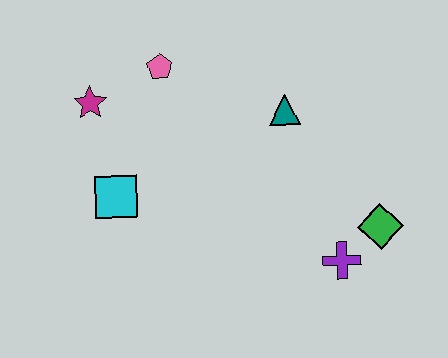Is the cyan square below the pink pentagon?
Yes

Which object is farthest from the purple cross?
The magenta star is farthest from the purple cross.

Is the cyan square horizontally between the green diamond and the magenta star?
Yes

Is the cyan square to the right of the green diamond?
No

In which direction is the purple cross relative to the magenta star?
The purple cross is to the right of the magenta star.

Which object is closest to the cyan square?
The magenta star is closest to the cyan square.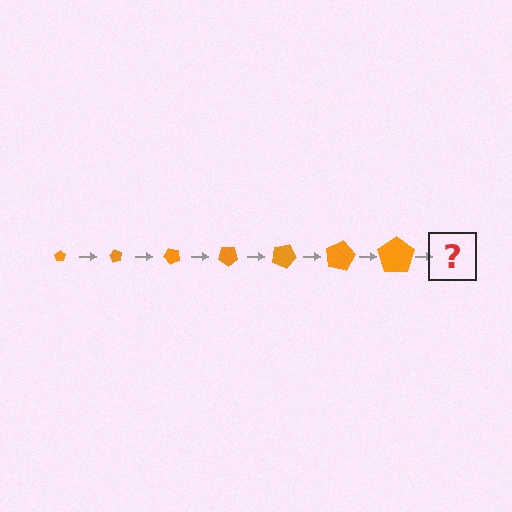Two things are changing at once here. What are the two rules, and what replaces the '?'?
The two rules are that the pentagon grows larger each step and it rotates 60 degrees each step. The '?' should be a pentagon, larger than the previous one and rotated 420 degrees from the start.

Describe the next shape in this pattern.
It should be a pentagon, larger than the previous one and rotated 420 degrees from the start.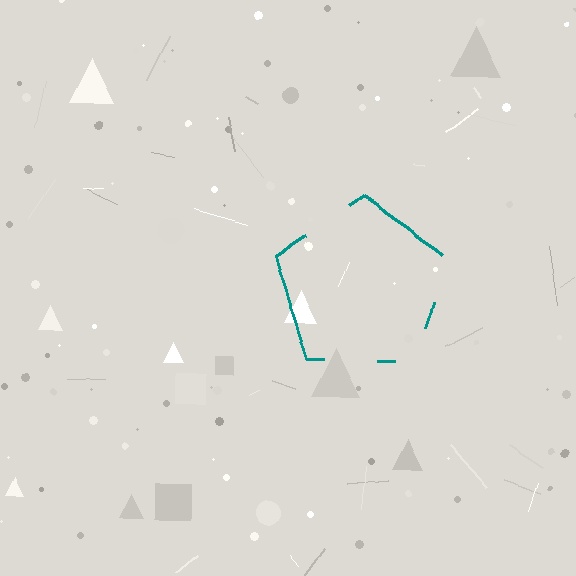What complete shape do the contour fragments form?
The contour fragments form a pentagon.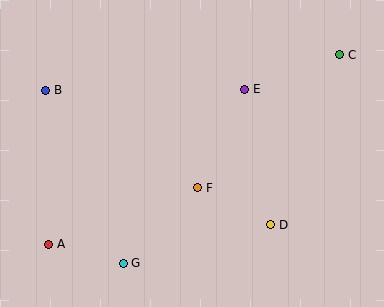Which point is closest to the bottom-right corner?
Point D is closest to the bottom-right corner.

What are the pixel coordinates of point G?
Point G is at (123, 263).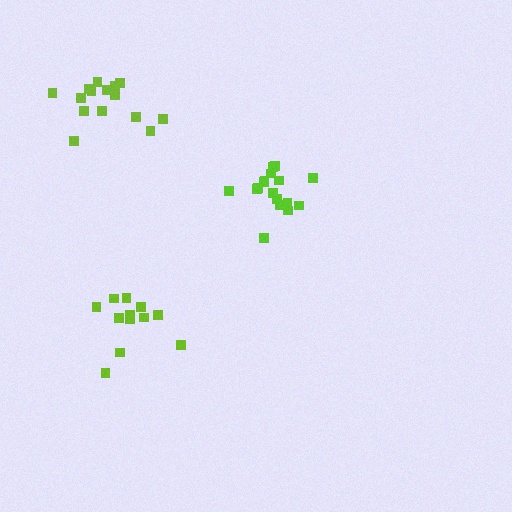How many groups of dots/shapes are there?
There are 3 groups.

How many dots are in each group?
Group 1: 12 dots, Group 2: 15 dots, Group 3: 17 dots (44 total).